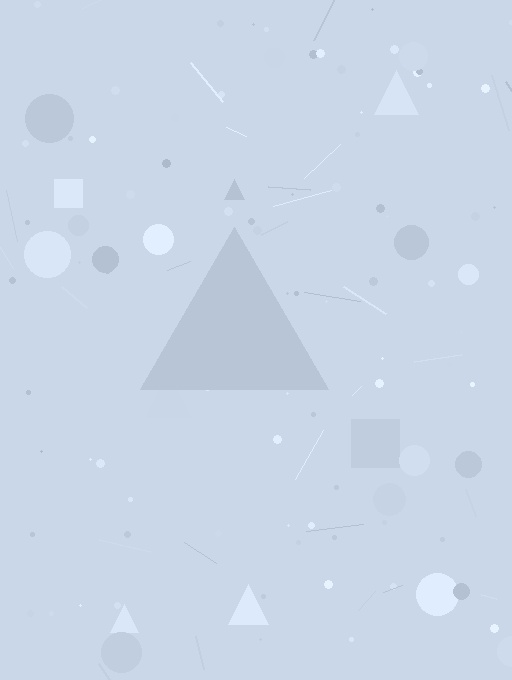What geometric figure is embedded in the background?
A triangle is embedded in the background.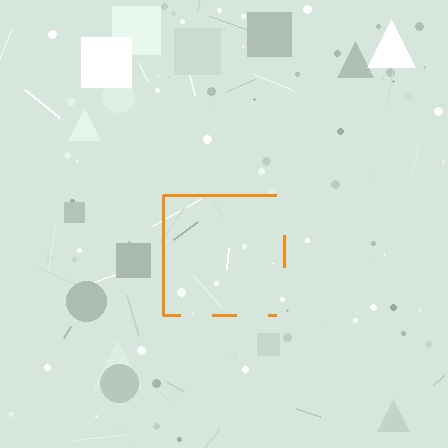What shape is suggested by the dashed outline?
The dashed outline suggests a square.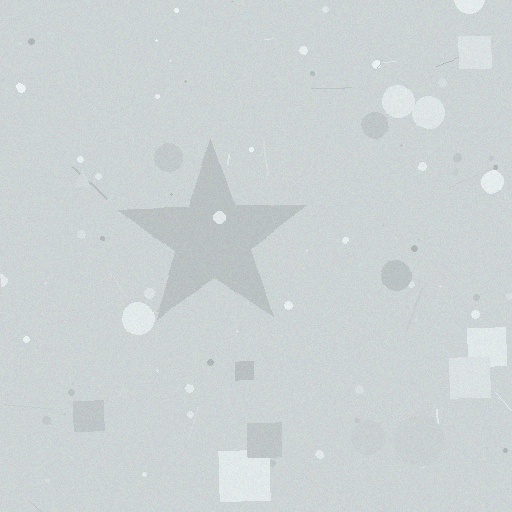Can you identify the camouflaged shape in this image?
The camouflaged shape is a star.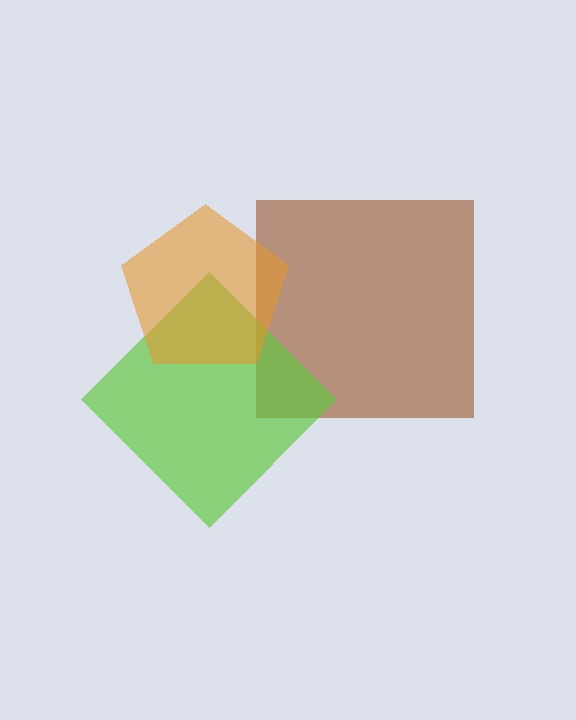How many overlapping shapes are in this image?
There are 3 overlapping shapes in the image.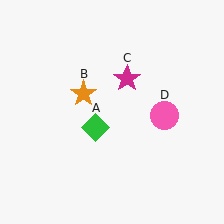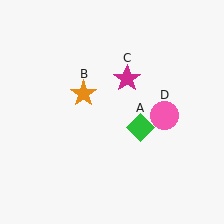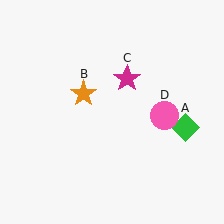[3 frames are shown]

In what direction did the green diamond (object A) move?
The green diamond (object A) moved right.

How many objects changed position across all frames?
1 object changed position: green diamond (object A).